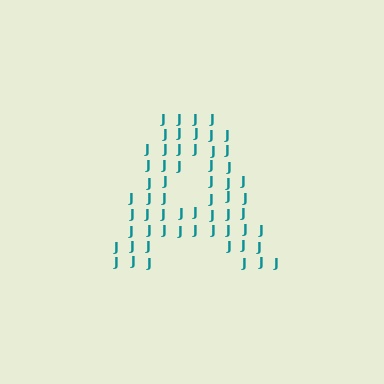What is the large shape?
The large shape is the letter A.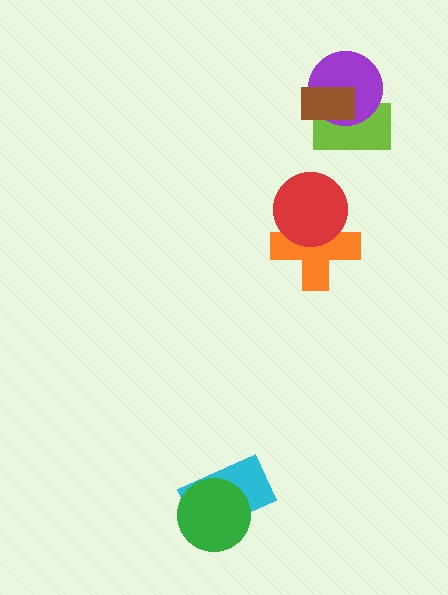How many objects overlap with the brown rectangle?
2 objects overlap with the brown rectangle.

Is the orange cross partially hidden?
Yes, it is partially covered by another shape.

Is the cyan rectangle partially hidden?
Yes, it is partially covered by another shape.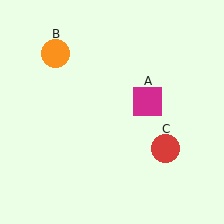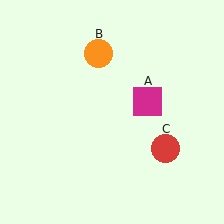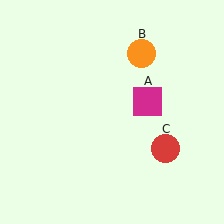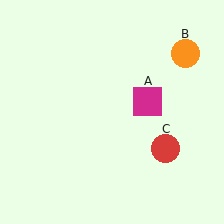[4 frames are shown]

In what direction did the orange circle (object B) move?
The orange circle (object B) moved right.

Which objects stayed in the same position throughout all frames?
Magenta square (object A) and red circle (object C) remained stationary.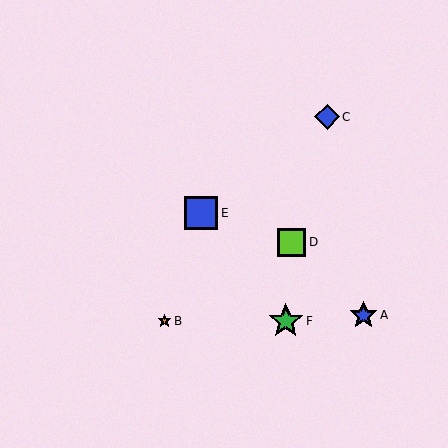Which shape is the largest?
The green star (labeled F) is the largest.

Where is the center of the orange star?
The center of the orange star is at (164, 321).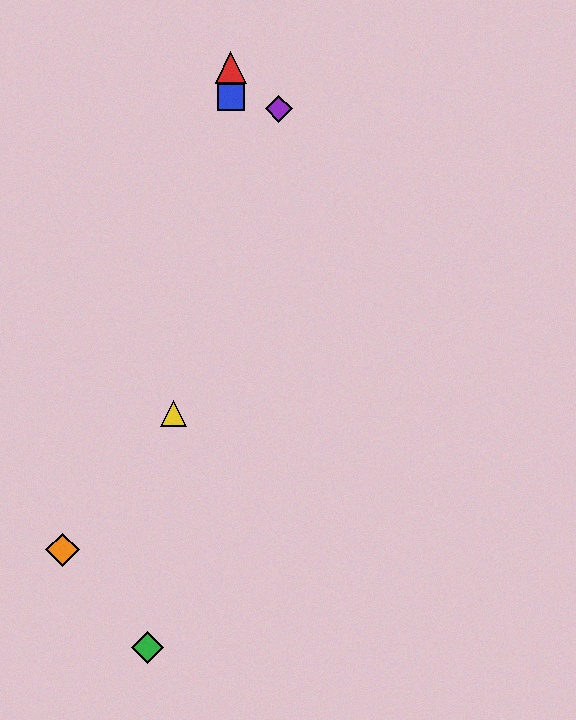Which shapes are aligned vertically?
The red triangle, the blue square are aligned vertically.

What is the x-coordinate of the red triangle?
The red triangle is at x≈231.